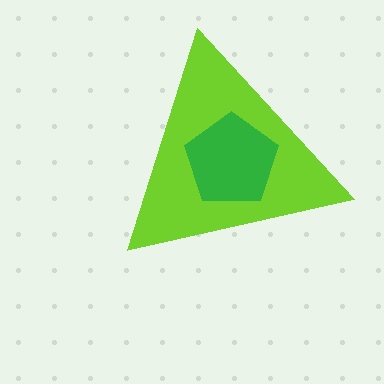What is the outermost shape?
The lime triangle.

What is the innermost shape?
The green pentagon.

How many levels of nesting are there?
2.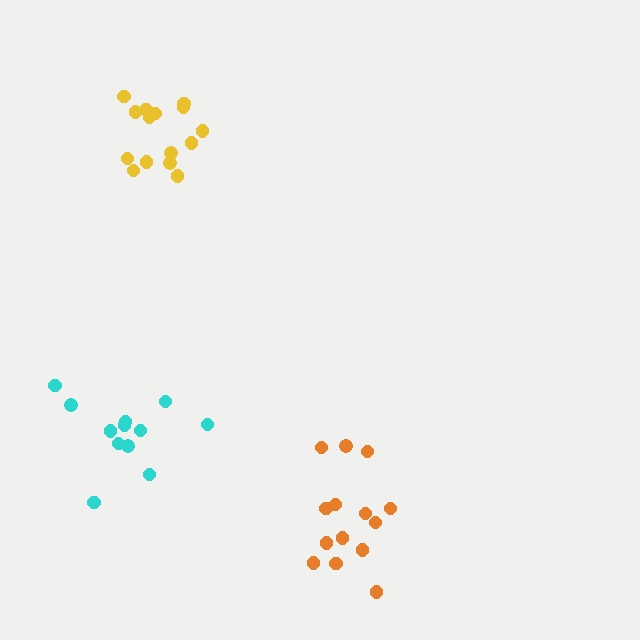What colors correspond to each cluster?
The clusters are colored: yellow, orange, cyan.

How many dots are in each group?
Group 1: 15 dots, Group 2: 14 dots, Group 3: 12 dots (41 total).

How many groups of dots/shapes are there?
There are 3 groups.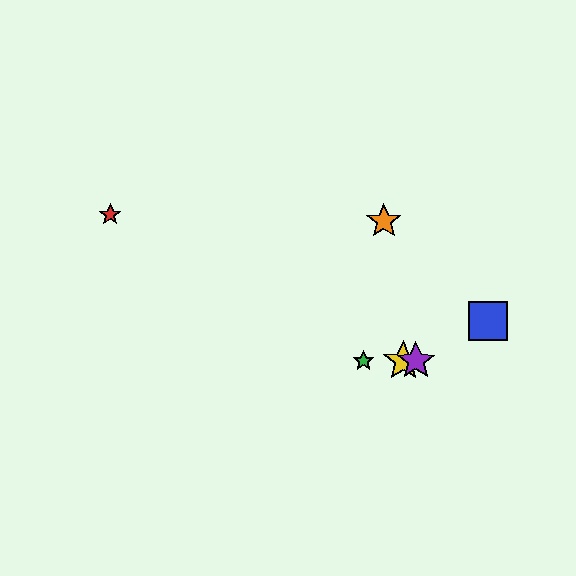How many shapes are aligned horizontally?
3 shapes (the green star, the yellow star, the purple star) are aligned horizontally.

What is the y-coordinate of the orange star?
The orange star is at y≈221.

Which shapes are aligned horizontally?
The green star, the yellow star, the purple star are aligned horizontally.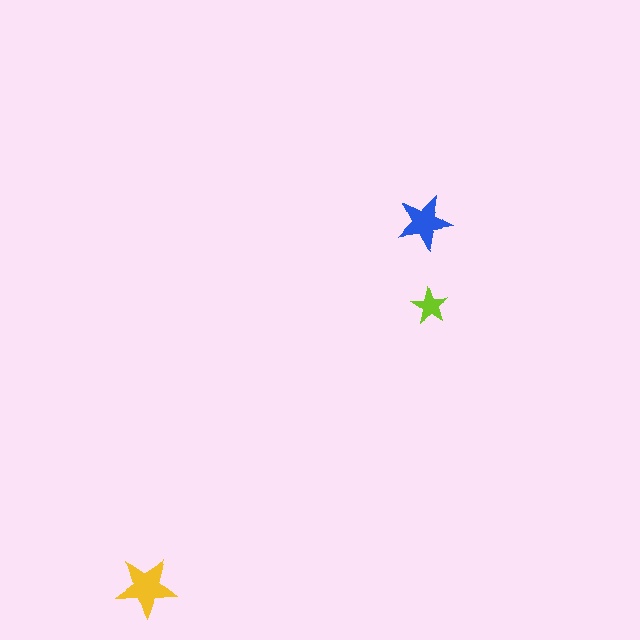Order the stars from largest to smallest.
the yellow one, the blue one, the lime one.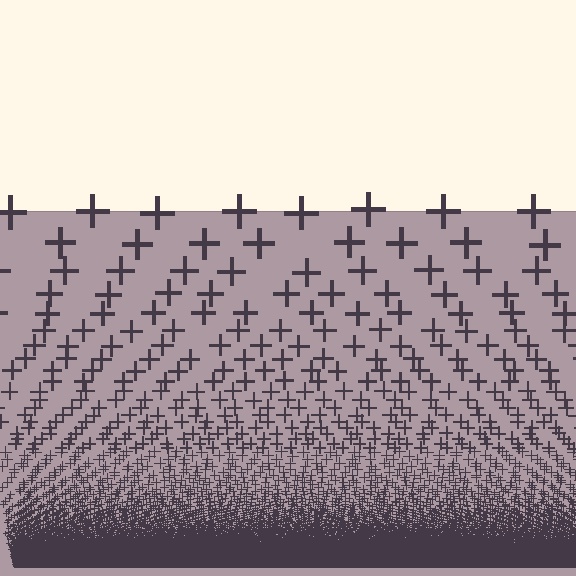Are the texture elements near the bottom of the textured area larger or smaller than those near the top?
Smaller. The gradient is inverted — elements near the bottom are smaller and denser.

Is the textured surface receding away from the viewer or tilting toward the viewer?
The surface appears to tilt toward the viewer. Texture elements get larger and sparser toward the top.